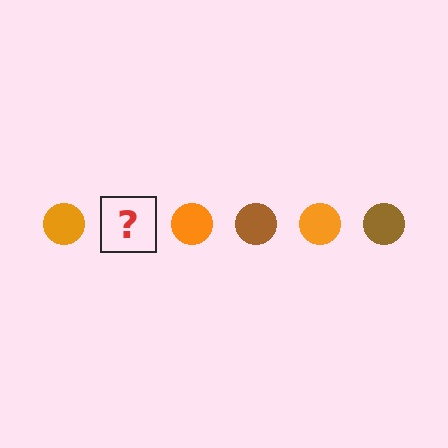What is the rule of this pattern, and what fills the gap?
The rule is that the pattern cycles through orange, brown circles. The gap should be filled with a brown circle.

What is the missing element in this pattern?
The missing element is a brown circle.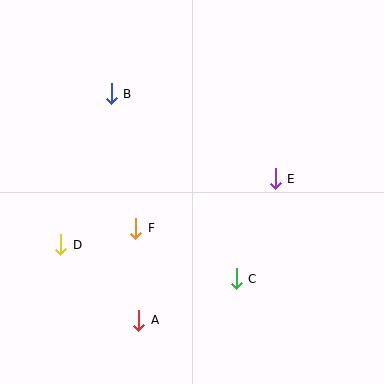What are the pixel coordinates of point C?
Point C is at (236, 279).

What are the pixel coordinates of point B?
Point B is at (111, 94).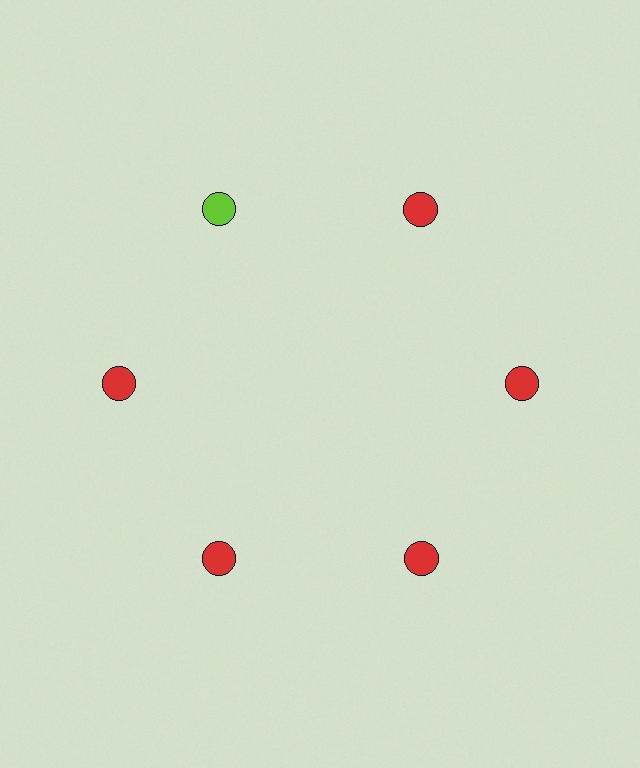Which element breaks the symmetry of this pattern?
The lime circle at roughly the 11 o'clock position breaks the symmetry. All other shapes are red circles.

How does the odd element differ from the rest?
It has a different color: lime instead of red.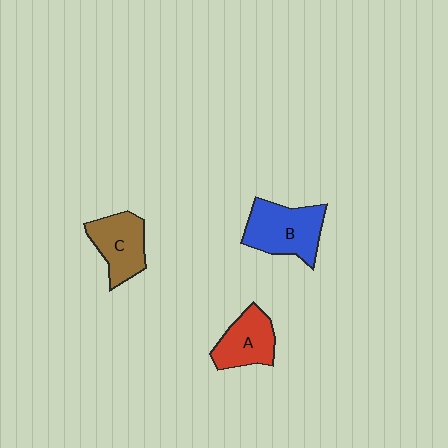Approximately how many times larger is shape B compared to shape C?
Approximately 1.2 times.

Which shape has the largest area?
Shape B (blue).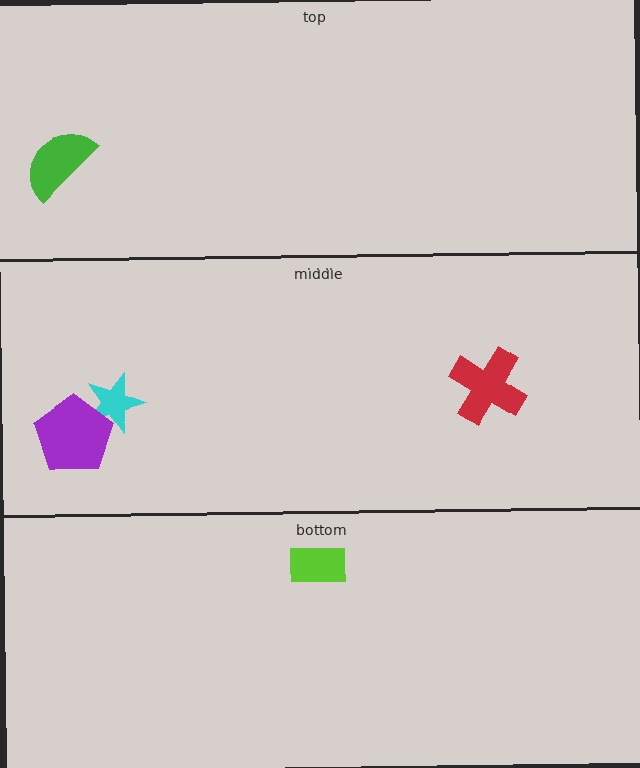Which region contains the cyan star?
The middle region.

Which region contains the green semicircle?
The top region.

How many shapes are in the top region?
1.